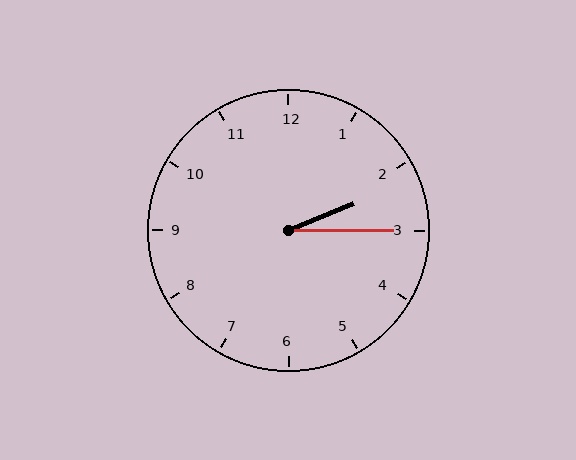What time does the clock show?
2:15.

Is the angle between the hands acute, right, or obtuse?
It is acute.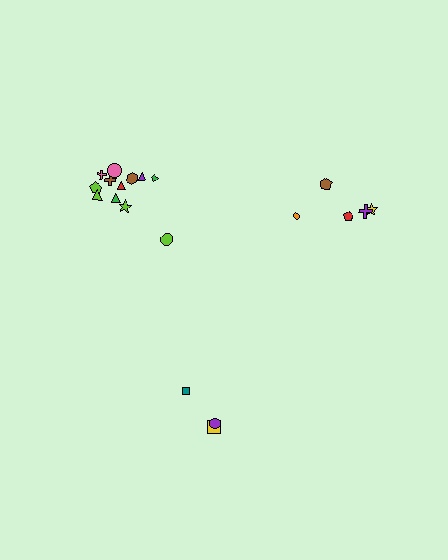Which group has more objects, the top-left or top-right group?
The top-left group.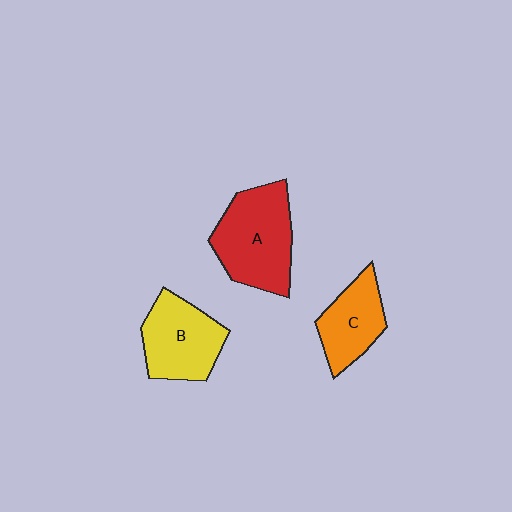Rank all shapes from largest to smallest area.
From largest to smallest: A (red), B (yellow), C (orange).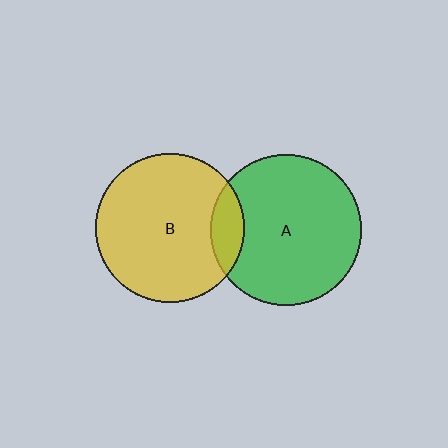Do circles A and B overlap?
Yes.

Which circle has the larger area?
Circle A (green).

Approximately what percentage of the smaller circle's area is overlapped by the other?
Approximately 15%.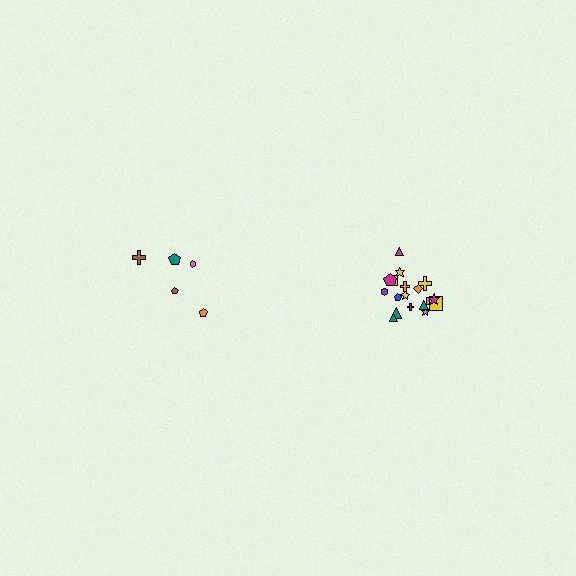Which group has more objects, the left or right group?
The right group.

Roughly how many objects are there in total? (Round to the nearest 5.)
Roughly 25 objects in total.